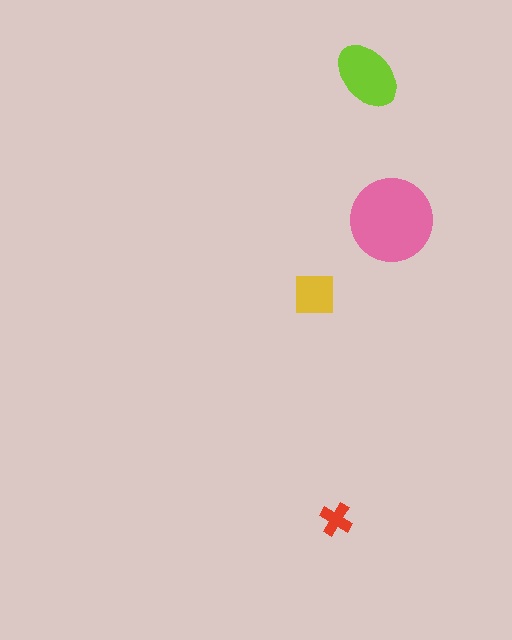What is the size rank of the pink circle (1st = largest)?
1st.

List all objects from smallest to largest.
The red cross, the yellow square, the lime ellipse, the pink circle.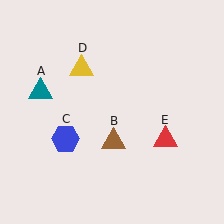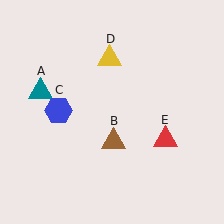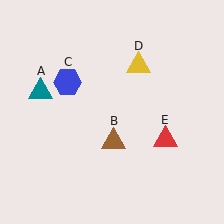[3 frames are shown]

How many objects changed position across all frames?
2 objects changed position: blue hexagon (object C), yellow triangle (object D).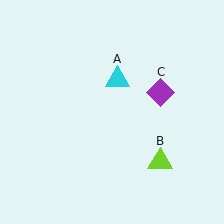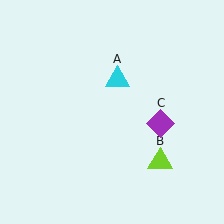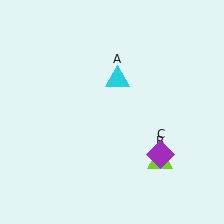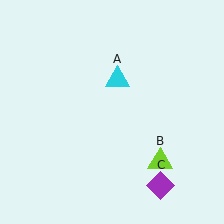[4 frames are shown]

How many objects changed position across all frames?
1 object changed position: purple diamond (object C).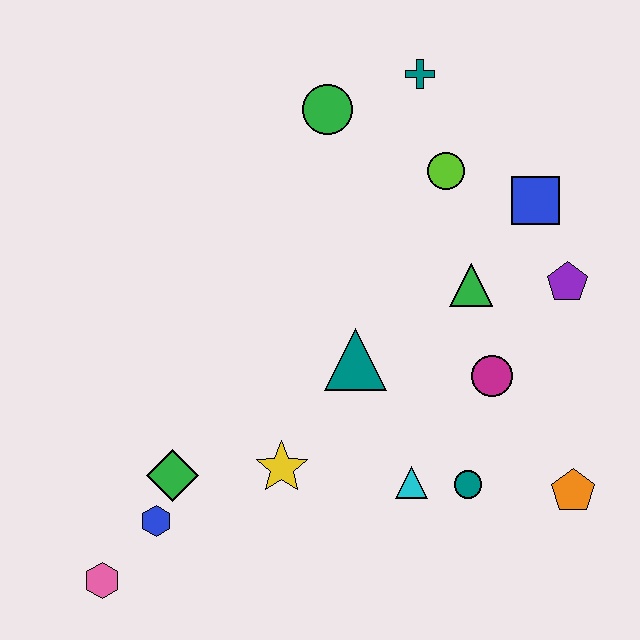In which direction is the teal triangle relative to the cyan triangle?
The teal triangle is above the cyan triangle.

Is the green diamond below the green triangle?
Yes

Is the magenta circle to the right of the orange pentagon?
No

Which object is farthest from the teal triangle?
The pink hexagon is farthest from the teal triangle.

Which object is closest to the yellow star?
The green diamond is closest to the yellow star.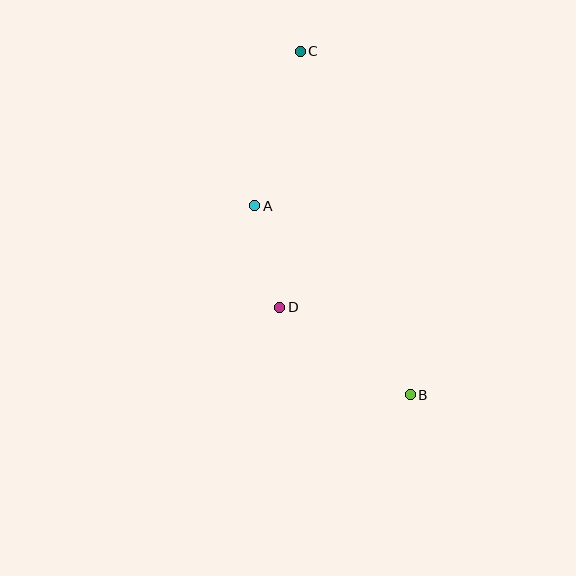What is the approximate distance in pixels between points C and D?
The distance between C and D is approximately 257 pixels.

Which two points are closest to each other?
Points A and D are closest to each other.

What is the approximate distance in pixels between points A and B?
The distance between A and B is approximately 244 pixels.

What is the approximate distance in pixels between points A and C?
The distance between A and C is approximately 161 pixels.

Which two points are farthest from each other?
Points B and C are farthest from each other.